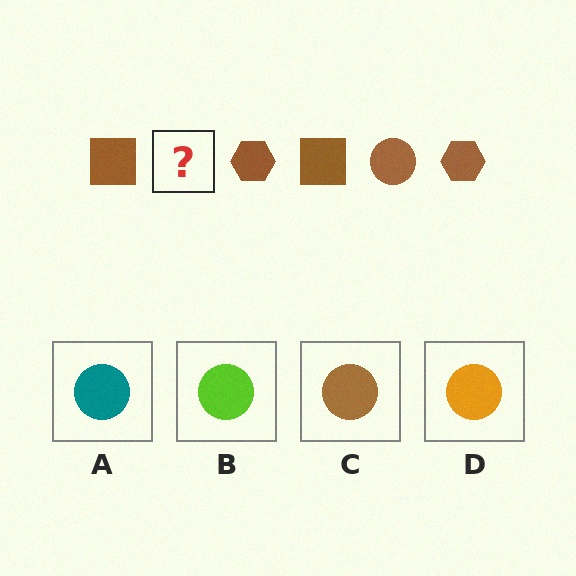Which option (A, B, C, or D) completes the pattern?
C.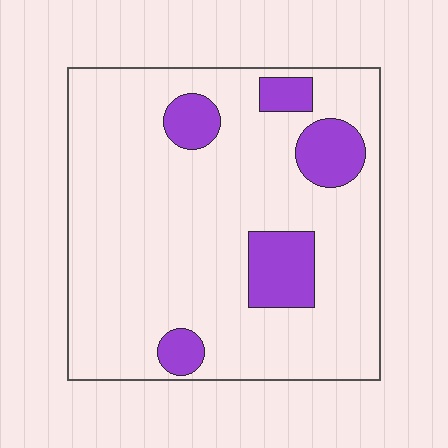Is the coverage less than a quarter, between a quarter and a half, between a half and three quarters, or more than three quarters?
Less than a quarter.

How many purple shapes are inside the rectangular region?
5.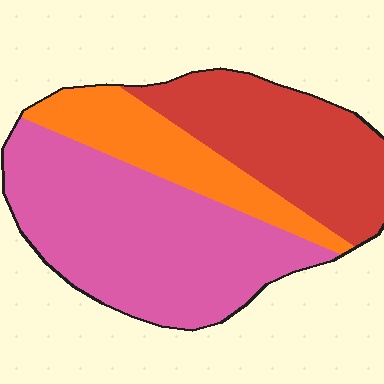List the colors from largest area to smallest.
From largest to smallest: pink, red, orange.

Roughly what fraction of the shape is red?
Red takes up between a quarter and a half of the shape.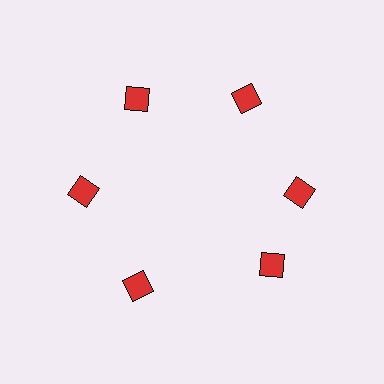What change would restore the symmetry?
The symmetry would be restored by rotating it back into even spacing with its neighbors so that all 6 diamonds sit at equal angles and equal distance from the center.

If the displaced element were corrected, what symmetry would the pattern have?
It would have 6-fold rotational symmetry — the pattern would map onto itself every 60 degrees.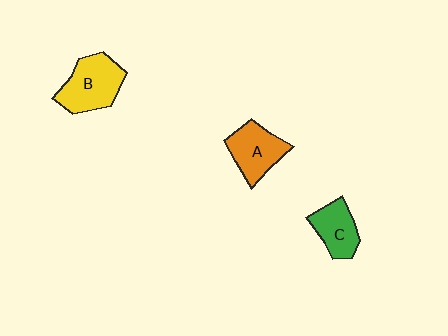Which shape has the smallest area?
Shape C (green).